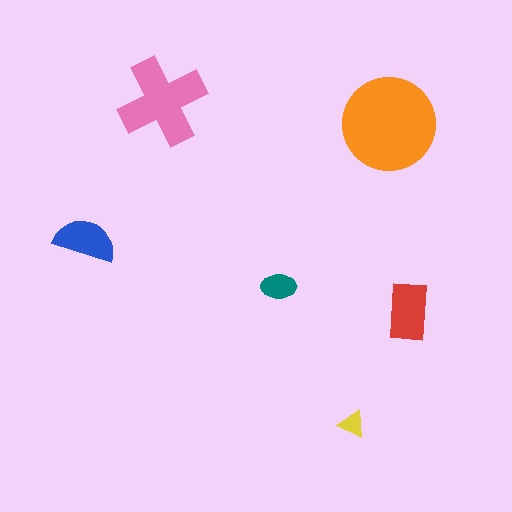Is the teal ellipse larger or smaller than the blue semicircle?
Smaller.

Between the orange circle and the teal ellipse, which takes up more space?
The orange circle.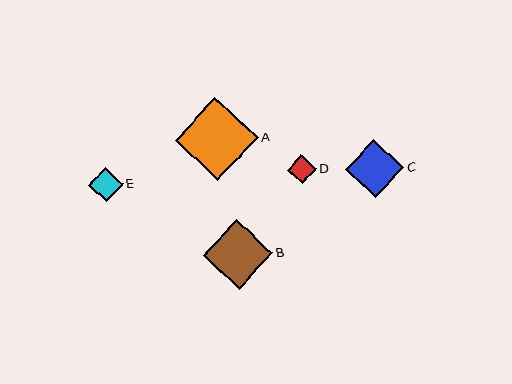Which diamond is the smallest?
Diamond D is the smallest with a size of approximately 29 pixels.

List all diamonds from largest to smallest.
From largest to smallest: A, B, C, E, D.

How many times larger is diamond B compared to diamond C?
Diamond B is approximately 1.2 times the size of diamond C.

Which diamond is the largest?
Diamond A is the largest with a size of approximately 83 pixels.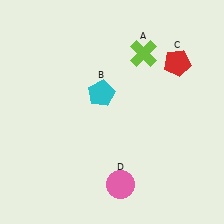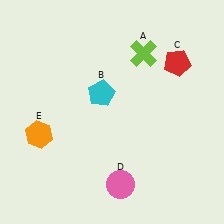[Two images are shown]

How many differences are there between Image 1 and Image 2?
There is 1 difference between the two images.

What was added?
An orange hexagon (E) was added in Image 2.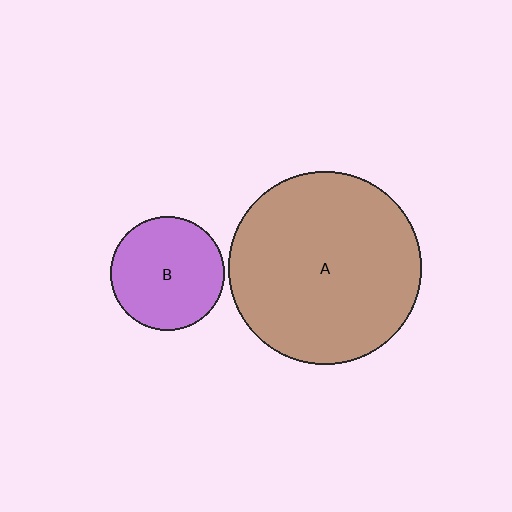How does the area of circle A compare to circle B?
Approximately 2.8 times.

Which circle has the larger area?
Circle A (brown).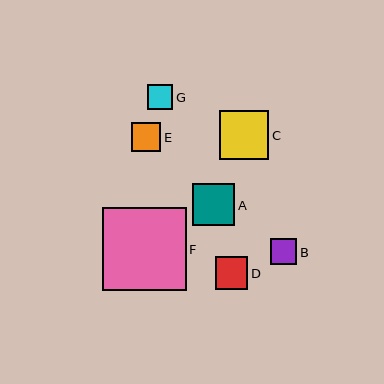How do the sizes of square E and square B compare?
Square E and square B are approximately the same size.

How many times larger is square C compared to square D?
Square C is approximately 1.5 times the size of square D.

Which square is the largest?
Square F is the largest with a size of approximately 84 pixels.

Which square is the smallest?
Square G is the smallest with a size of approximately 25 pixels.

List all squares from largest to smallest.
From largest to smallest: F, C, A, D, E, B, G.